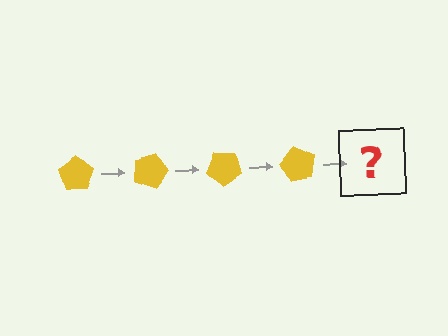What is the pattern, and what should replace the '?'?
The pattern is that the pentagon rotates 20 degrees each step. The '?' should be a yellow pentagon rotated 80 degrees.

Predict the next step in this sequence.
The next step is a yellow pentagon rotated 80 degrees.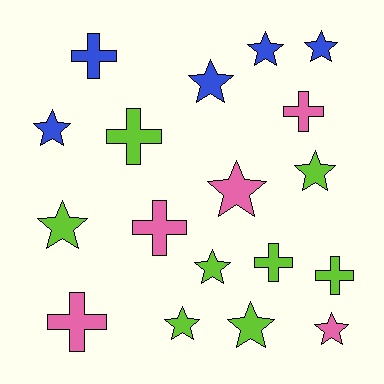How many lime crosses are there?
There are 3 lime crosses.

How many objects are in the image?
There are 18 objects.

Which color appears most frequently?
Lime, with 8 objects.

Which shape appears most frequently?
Star, with 11 objects.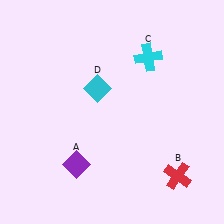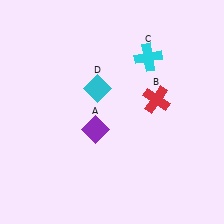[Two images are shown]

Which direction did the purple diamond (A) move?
The purple diamond (A) moved up.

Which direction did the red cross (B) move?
The red cross (B) moved up.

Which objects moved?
The objects that moved are: the purple diamond (A), the red cross (B).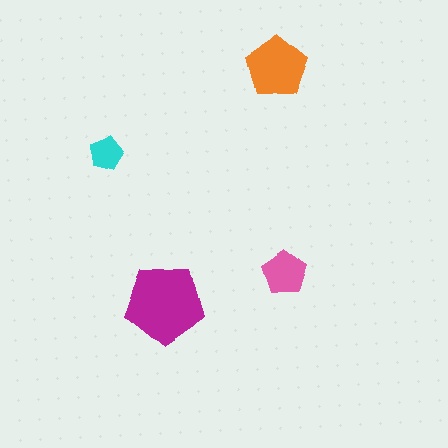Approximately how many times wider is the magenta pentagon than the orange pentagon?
About 1.5 times wider.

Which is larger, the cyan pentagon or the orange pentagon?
The orange one.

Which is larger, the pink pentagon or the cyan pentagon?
The pink one.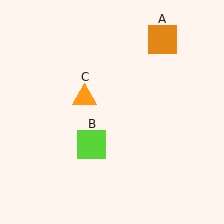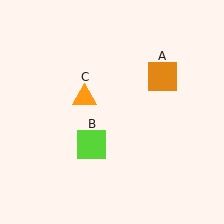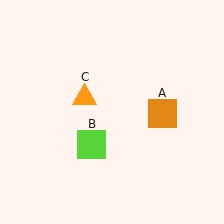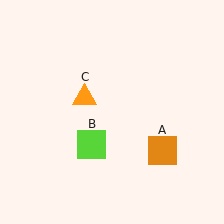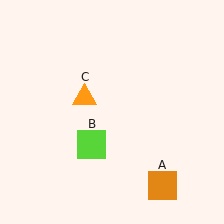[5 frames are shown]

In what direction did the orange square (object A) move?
The orange square (object A) moved down.